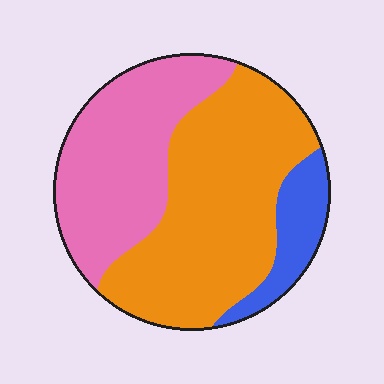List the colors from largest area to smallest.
From largest to smallest: orange, pink, blue.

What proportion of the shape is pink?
Pink takes up between a third and a half of the shape.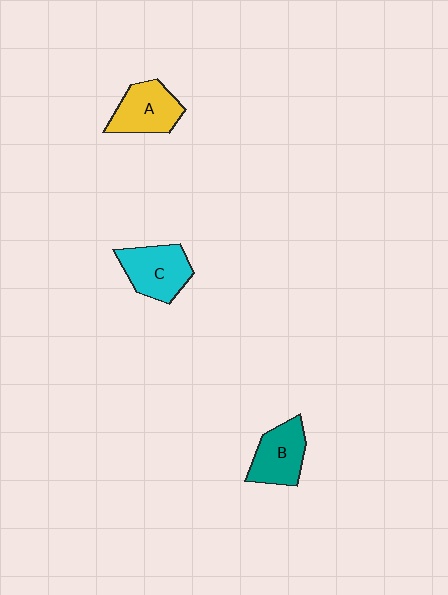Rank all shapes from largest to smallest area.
From largest to smallest: C (cyan), A (yellow), B (teal).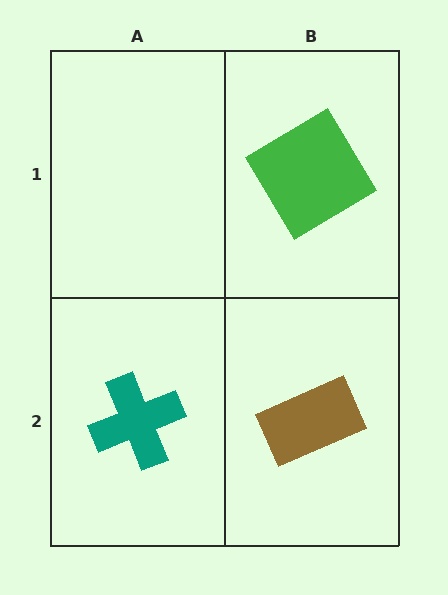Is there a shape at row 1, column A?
No, that cell is empty.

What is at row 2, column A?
A teal cross.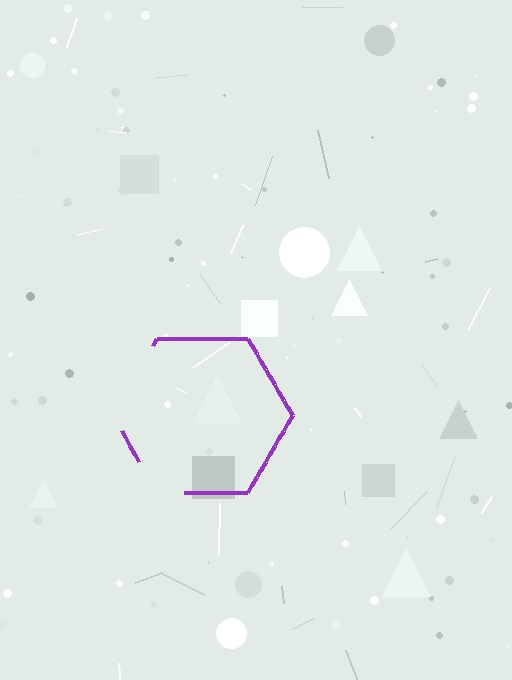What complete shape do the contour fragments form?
The contour fragments form a hexagon.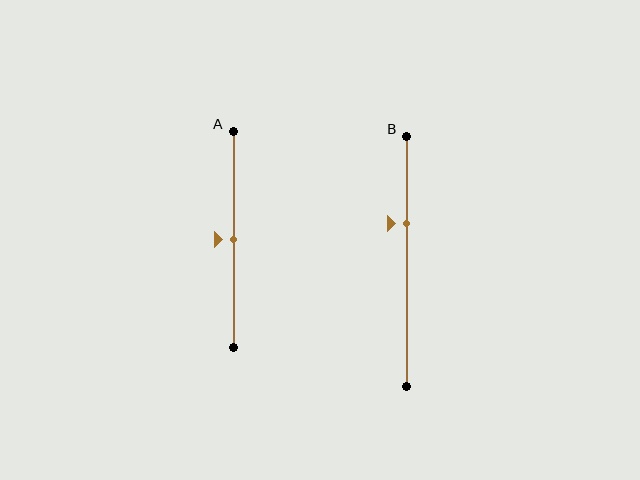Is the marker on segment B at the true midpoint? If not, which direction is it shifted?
No, the marker on segment B is shifted upward by about 15% of the segment length.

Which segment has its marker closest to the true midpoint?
Segment A has its marker closest to the true midpoint.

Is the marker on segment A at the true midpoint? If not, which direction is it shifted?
Yes, the marker on segment A is at the true midpoint.